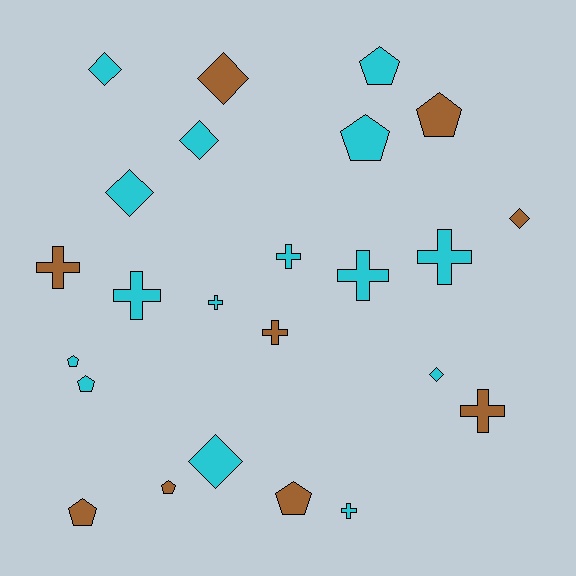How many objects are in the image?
There are 24 objects.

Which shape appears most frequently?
Cross, with 9 objects.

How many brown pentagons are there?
There are 4 brown pentagons.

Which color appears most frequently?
Cyan, with 15 objects.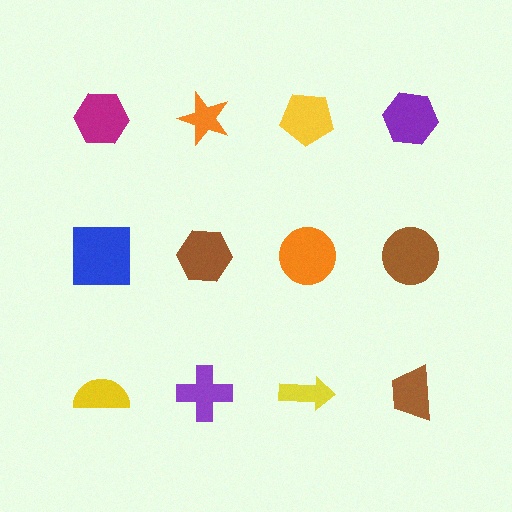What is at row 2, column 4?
A brown circle.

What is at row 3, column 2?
A purple cross.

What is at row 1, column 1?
A magenta hexagon.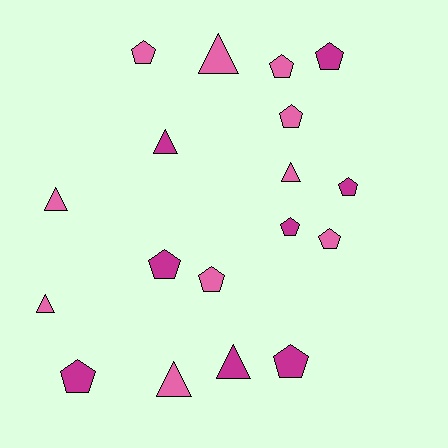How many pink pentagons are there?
There are 5 pink pentagons.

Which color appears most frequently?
Pink, with 10 objects.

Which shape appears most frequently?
Pentagon, with 11 objects.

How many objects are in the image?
There are 18 objects.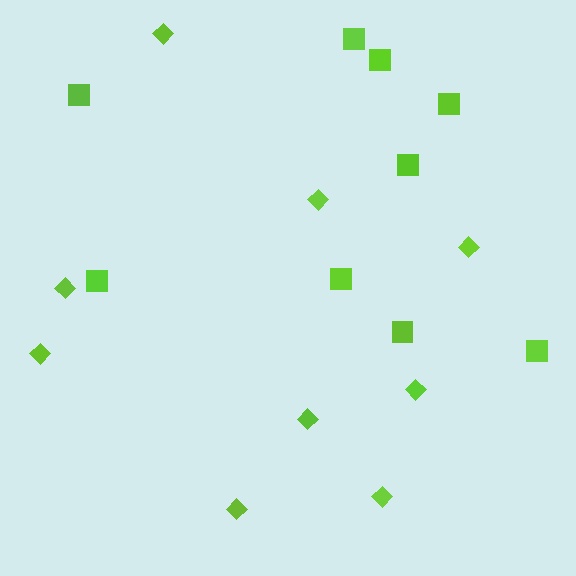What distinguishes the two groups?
There are 2 groups: one group of squares (9) and one group of diamonds (9).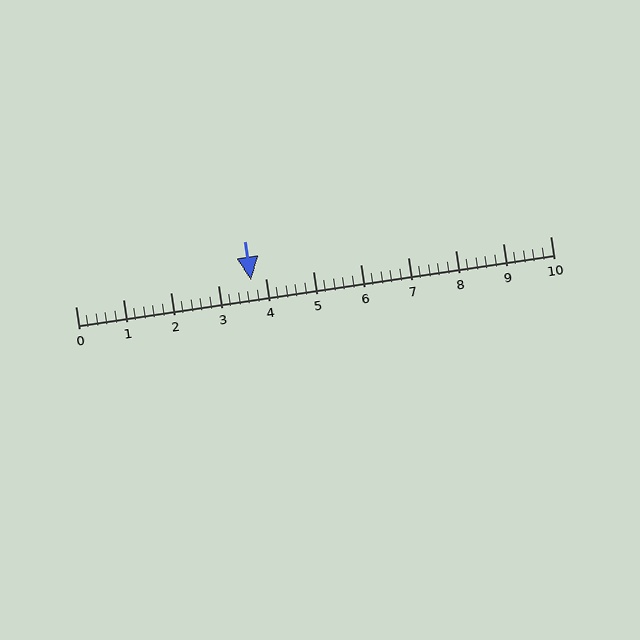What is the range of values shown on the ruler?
The ruler shows values from 0 to 10.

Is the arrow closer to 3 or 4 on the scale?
The arrow is closer to 4.